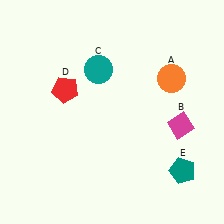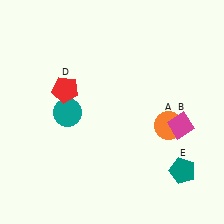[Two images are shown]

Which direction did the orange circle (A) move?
The orange circle (A) moved down.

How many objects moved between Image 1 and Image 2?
2 objects moved between the two images.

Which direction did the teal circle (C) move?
The teal circle (C) moved down.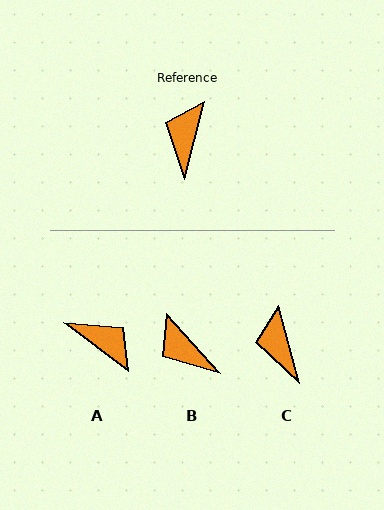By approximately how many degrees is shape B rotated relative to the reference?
Approximately 56 degrees counter-clockwise.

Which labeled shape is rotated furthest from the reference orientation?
A, about 112 degrees away.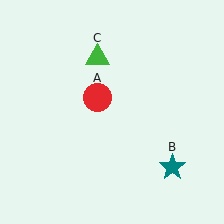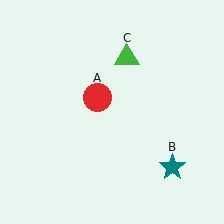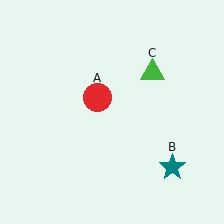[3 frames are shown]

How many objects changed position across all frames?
1 object changed position: green triangle (object C).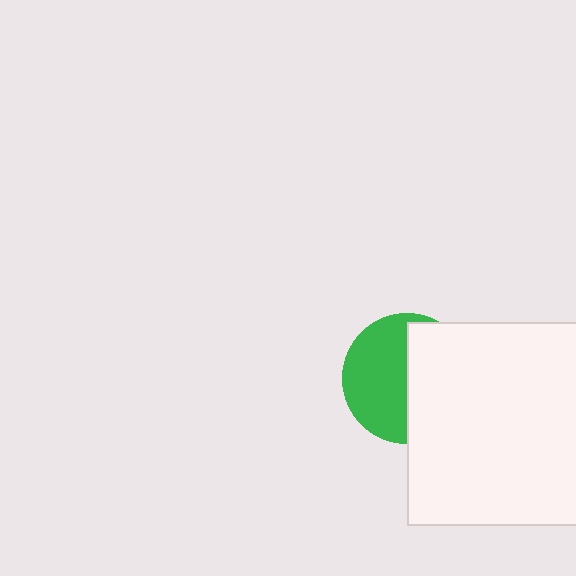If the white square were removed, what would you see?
You would see the complete green circle.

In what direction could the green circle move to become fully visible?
The green circle could move left. That would shift it out from behind the white square entirely.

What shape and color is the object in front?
The object in front is a white square.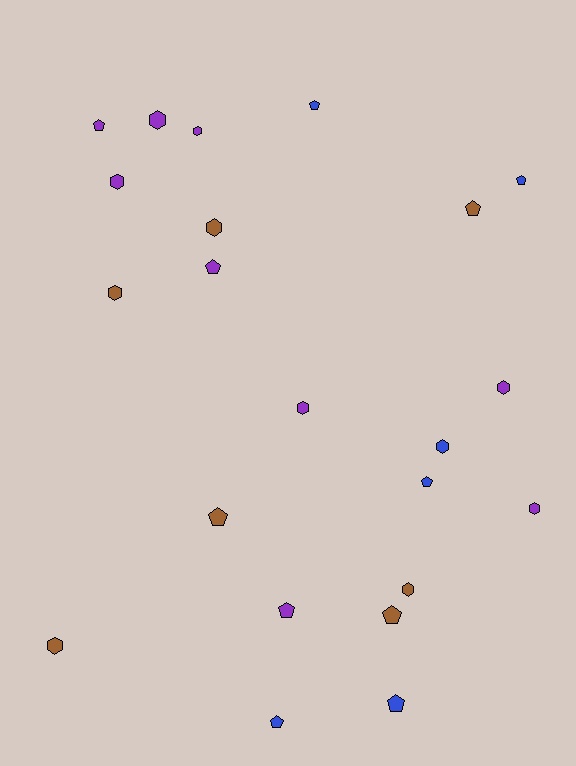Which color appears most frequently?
Purple, with 9 objects.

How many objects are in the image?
There are 22 objects.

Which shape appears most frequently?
Pentagon, with 11 objects.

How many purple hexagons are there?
There are 6 purple hexagons.